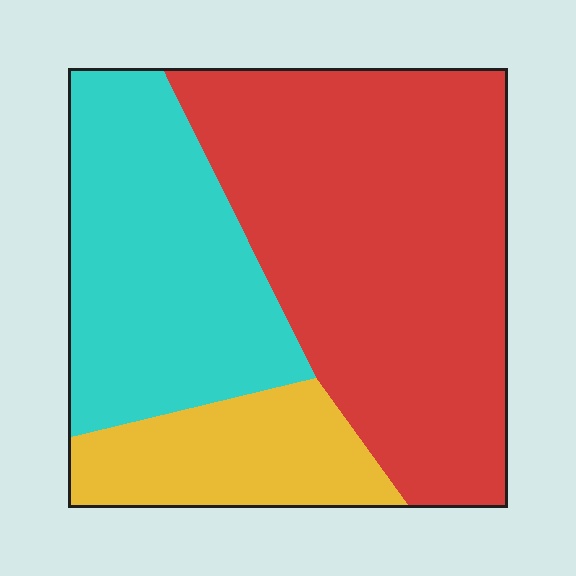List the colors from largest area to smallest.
From largest to smallest: red, cyan, yellow.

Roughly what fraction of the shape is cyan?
Cyan takes up about one third (1/3) of the shape.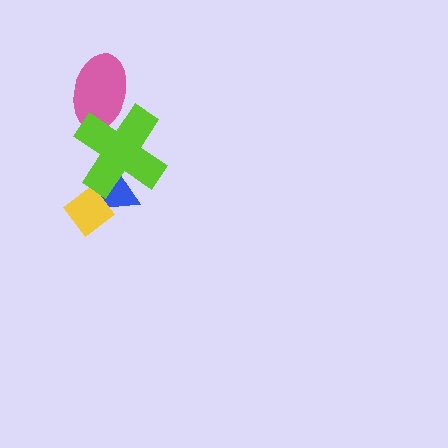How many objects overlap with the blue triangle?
2 objects overlap with the blue triangle.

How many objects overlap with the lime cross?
2 objects overlap with the lime cross.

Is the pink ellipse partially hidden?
Yes, it is partially covered by another shape.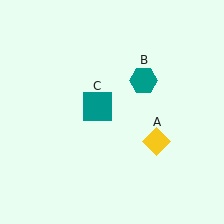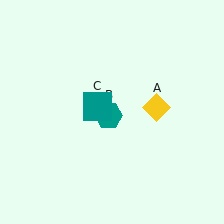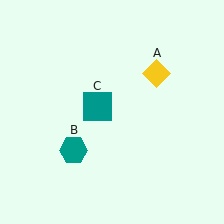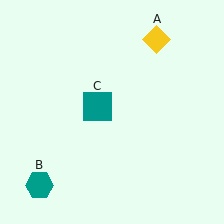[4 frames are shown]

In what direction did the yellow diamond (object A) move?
The yellow diamond (object A) moved up.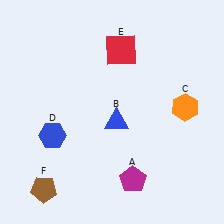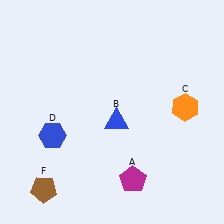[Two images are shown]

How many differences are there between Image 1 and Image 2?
There is 1 difference between the two images.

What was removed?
The red square (E) was removed in Image 2.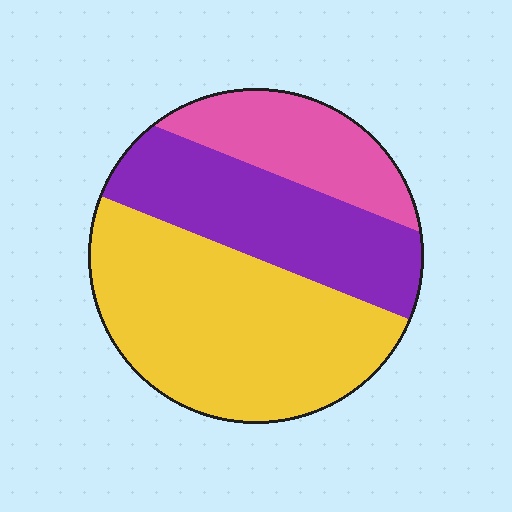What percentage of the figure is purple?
Purple covers about 30% of the figure.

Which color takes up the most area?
Yellow, at roughly 50%.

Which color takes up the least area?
Pink, at roughly 20%.